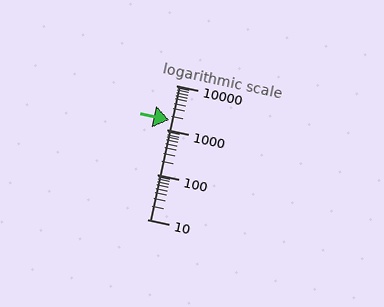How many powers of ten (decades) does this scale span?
The scale spans 3 decades, from 10 to 10000.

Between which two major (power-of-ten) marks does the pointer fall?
The pointer is between 1000 and 10000.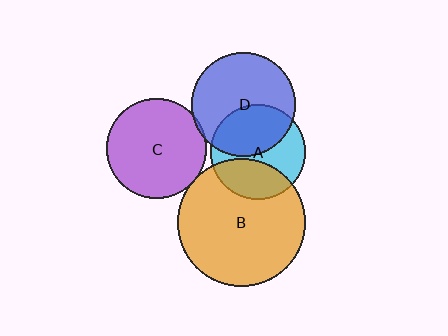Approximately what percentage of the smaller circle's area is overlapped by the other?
Approximately 30%.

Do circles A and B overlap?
Yes.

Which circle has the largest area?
Circle B (orange).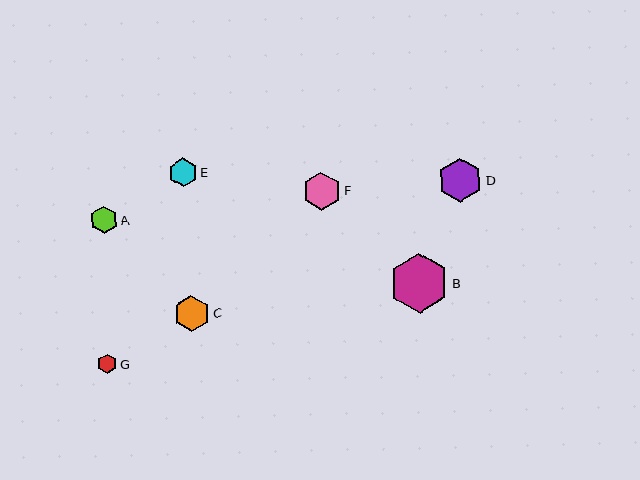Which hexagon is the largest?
Hexagon B is the largest with a size of approximately 60 pixels.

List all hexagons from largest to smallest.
From largest to smallest: B, D, F, C, E, A, G.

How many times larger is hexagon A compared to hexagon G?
Hexagon A is approximately 1.4 times the size of hexagon G.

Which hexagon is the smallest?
Hexagon G is the smallest with a size of approximately 19 pixels.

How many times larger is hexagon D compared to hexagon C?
Hexagon D is approximately 1.2 times the size of hexagon C.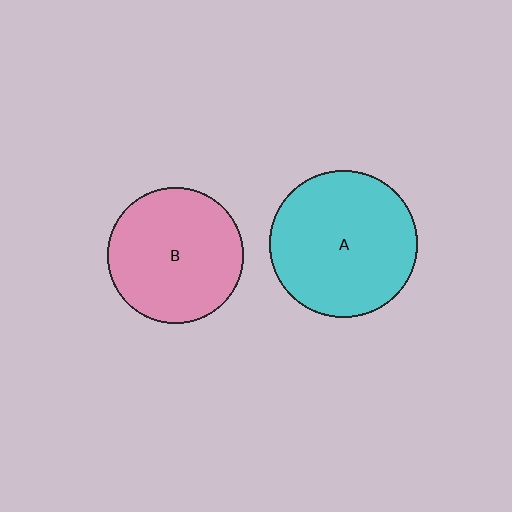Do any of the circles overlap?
No, none of the circles overlap.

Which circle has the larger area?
Circle A (cyan).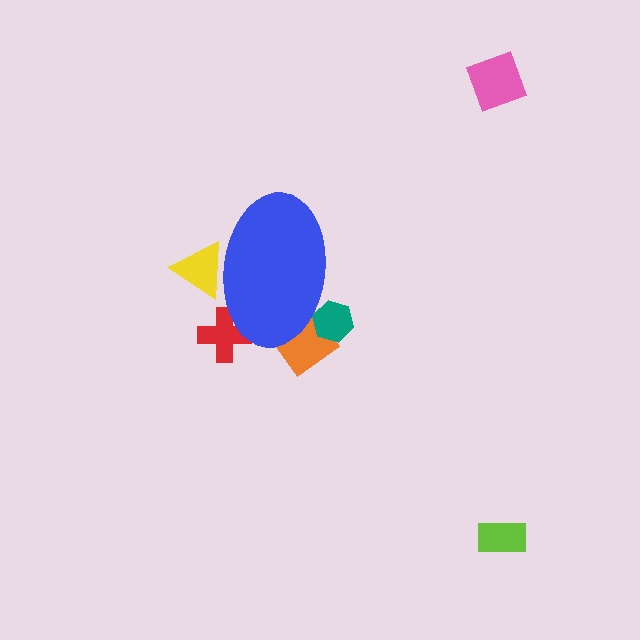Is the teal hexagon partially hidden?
Yes, the teal hexagon is partially hidden behind the blue ellipse.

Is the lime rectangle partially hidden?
No, the lime rectangle is fully visible.